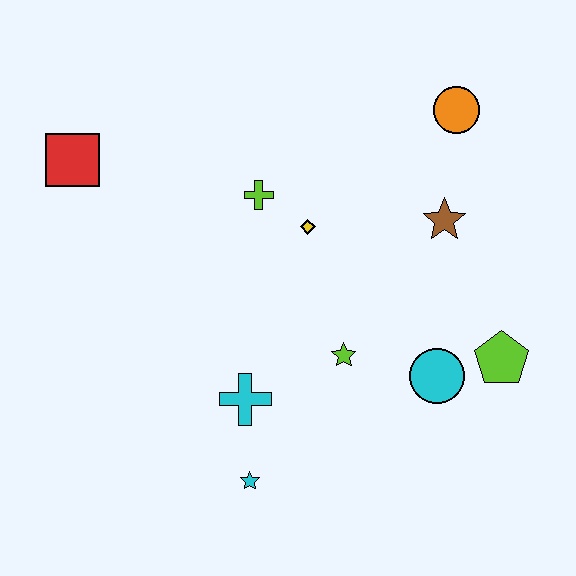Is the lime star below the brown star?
Yes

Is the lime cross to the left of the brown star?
Yes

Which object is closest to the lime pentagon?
The cyan circle is closest to the lime pentagon.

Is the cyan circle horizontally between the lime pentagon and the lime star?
Yes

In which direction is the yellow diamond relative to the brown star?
The yellow diamond is to the left of the brown star.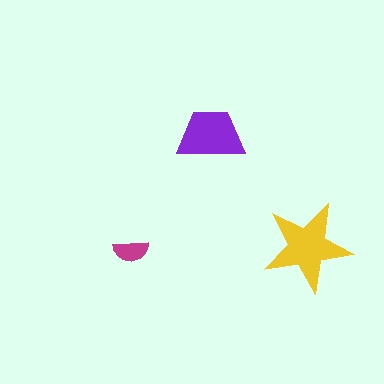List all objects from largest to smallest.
The yellow star, the purple trapezoid, the magenta semicircle.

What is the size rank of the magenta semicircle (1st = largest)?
3rd.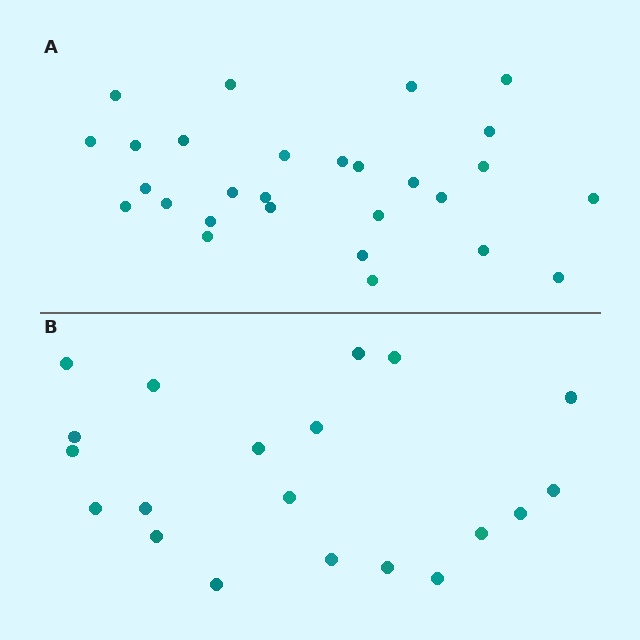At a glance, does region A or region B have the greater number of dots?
Region A (the top region) has more dots.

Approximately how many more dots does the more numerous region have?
Region A has roughly 8 or so more dots than region B.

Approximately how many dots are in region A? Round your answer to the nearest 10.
About 30 dots. (The exact count is 28, which rounds to 30.)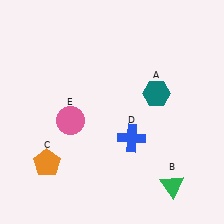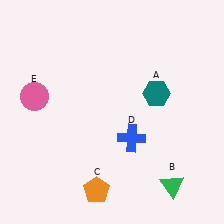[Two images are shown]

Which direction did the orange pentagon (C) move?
The orange pentagon (C) moved right.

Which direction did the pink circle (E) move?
The pink circle (E) moved left.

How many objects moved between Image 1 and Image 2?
2 objects moved between the two images.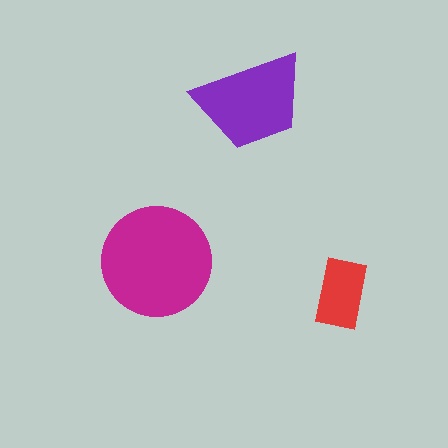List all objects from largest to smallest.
The magenta circle, the purple trapezoid, the red rectangle.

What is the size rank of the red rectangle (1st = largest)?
3rd.